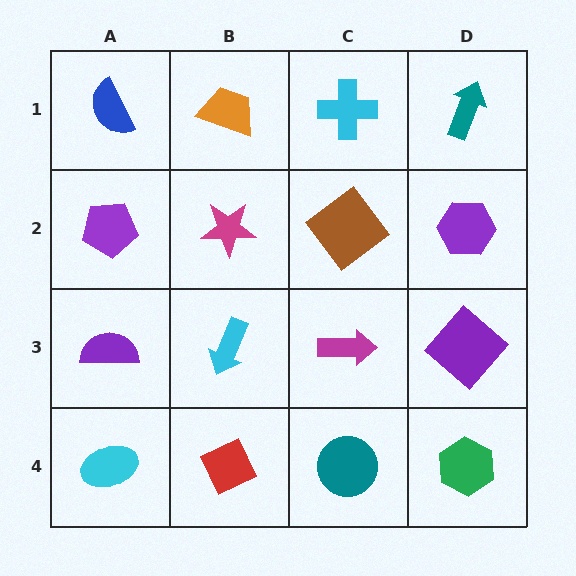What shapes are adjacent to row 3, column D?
A purple hexagon (row 2, column D), a green hexagon (row 4, column D), a magenta arrow (row 3, column C).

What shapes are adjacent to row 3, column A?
A purple pentagon (row 2, column A), a cyan ellipse (row 4, column A), a cyan arrow (row 3, column B).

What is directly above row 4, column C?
A magenta arrow.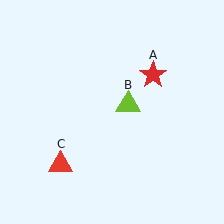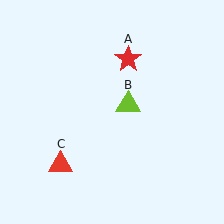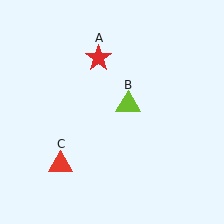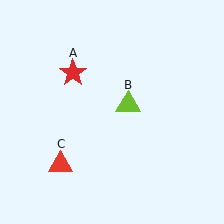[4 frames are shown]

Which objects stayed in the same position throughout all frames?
Lime triangle (object B) and red triangle (object C) remained stationary.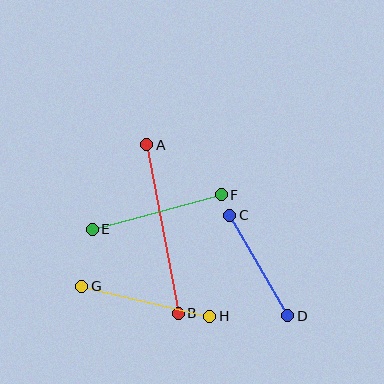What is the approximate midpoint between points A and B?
The midpoint is at approximately (162, 229) pixels.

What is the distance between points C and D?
The distance is approximately 116 pixels.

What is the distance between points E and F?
The distance is approximately 133 pixels.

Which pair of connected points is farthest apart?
Points A and B are farthest apart.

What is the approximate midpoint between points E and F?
The midpoint is at approximately (157, 212) pixels.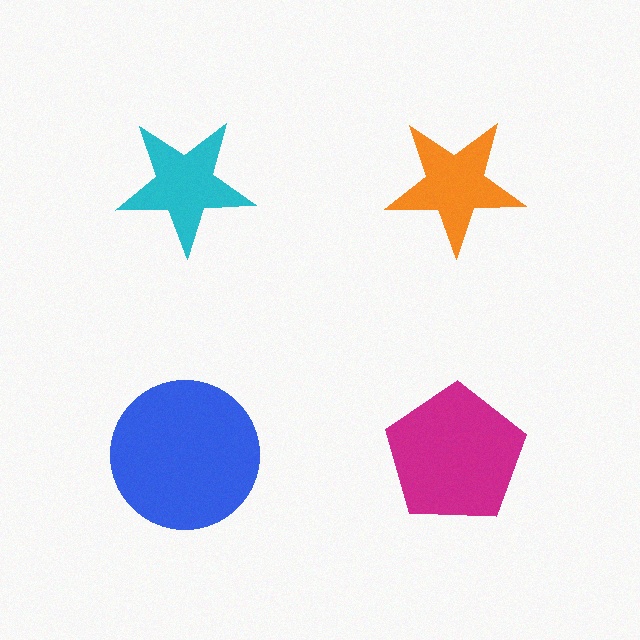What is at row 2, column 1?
A blue circle.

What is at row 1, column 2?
An orange star.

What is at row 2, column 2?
A magenta pentagon.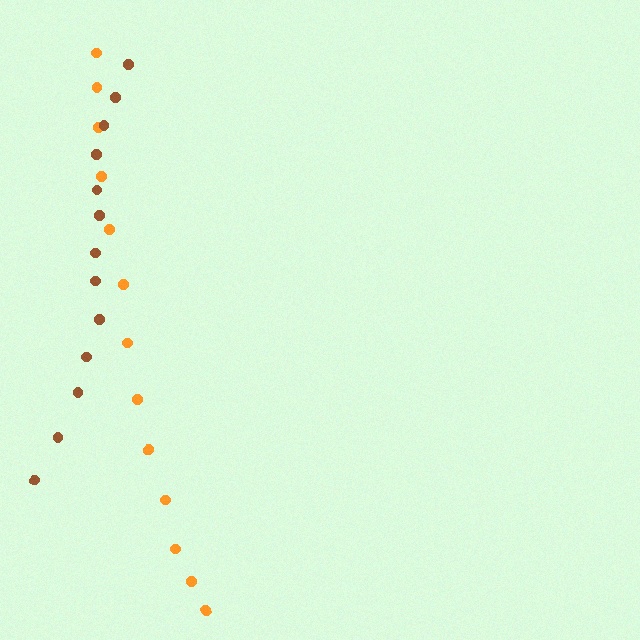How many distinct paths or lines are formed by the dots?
There are 2 distinct paths.